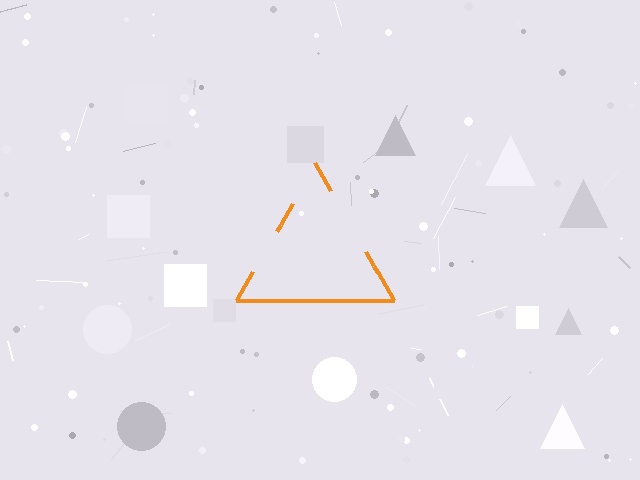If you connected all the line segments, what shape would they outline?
They would outline a triangle.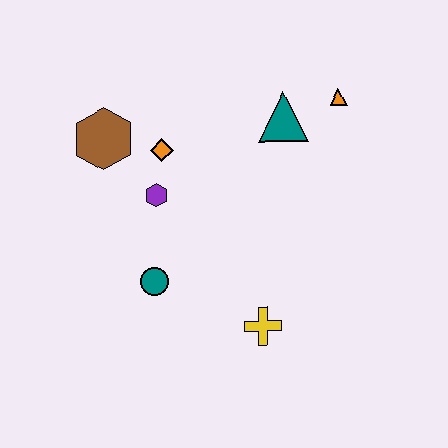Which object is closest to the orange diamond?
The purple hexagon is closest to the orange diamond.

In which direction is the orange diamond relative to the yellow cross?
The orange diamond is above the yellow cross.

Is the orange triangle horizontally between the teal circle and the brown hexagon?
No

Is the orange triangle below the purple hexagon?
No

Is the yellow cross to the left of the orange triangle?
Yes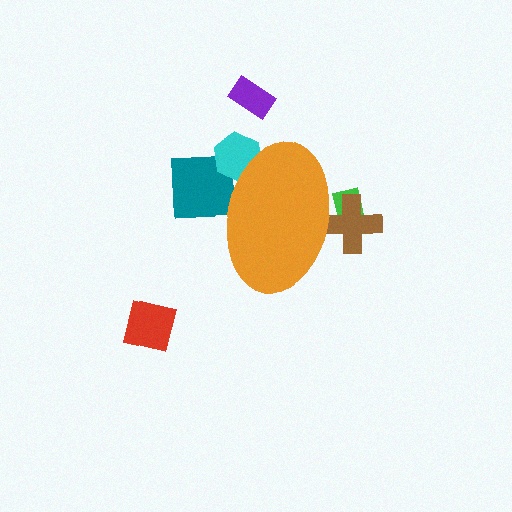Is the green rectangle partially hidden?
Yes, the green rectangle is partially hidden behind the orange ellipse.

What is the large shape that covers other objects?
An orange ellipse.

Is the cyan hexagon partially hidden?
Yes, the cyan hexagon is partially hidden behind the orange ellipse.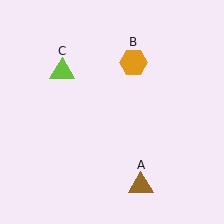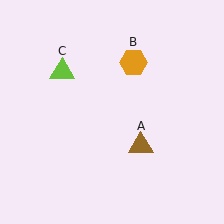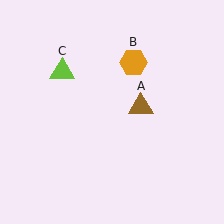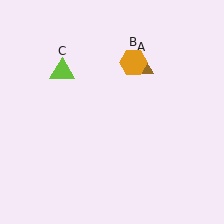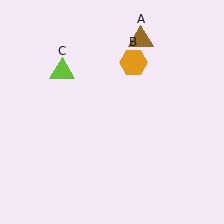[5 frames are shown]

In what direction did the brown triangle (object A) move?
The brown triangle (object A) moved up.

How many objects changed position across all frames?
1 object changed position: brown triangle (object A).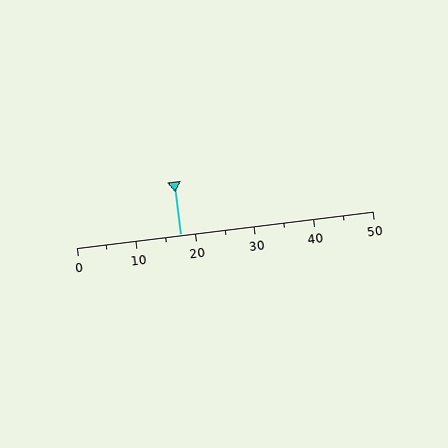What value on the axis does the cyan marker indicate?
The marker indicates approximately 17.5.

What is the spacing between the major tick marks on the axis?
The major ticks are spaced 10 apart.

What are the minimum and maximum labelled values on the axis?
The axis runs from 0 to 50.